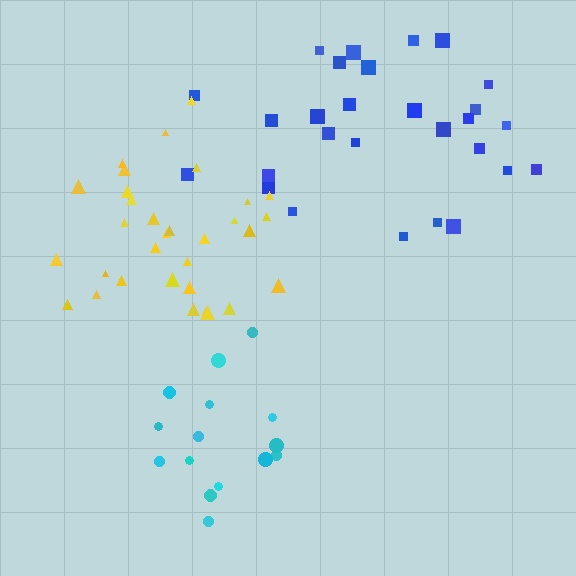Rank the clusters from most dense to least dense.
yellow, cyan, blue.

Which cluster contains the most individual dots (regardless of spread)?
Yellow (32).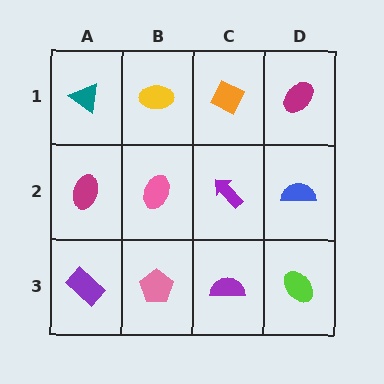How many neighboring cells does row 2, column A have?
3.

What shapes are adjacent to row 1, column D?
A blue semicircle (row 2, column D), an orange diamond (row 1, column C).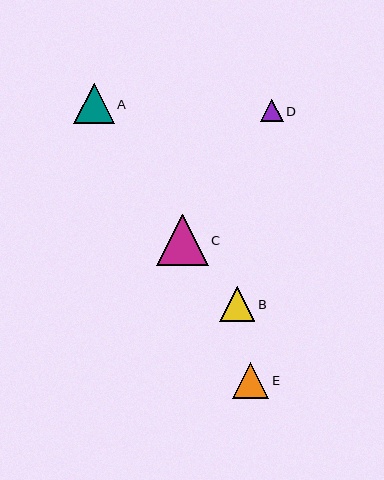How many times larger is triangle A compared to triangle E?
Triangle A is approximately 1.1 times the size of triangle E.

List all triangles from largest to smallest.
From largest to smallest: C, A, E, B, D.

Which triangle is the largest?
Triangle C is the largest with a size of approximately 51 pixels.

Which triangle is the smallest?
Triangle D is the smallest with a size of approximately 23 pixels.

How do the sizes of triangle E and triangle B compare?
Triangle E and triangle B are approximately the same size.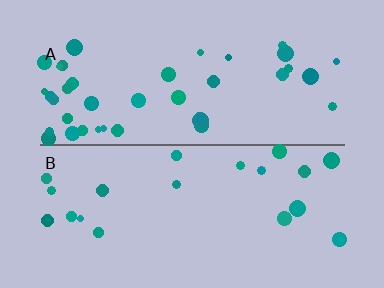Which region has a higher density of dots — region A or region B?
A (the top).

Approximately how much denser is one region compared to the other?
Approximately 2.0× — region A over region B.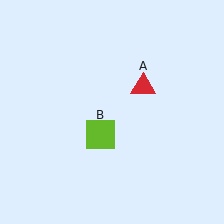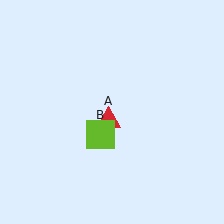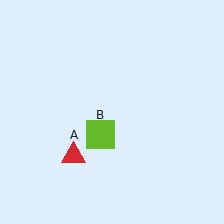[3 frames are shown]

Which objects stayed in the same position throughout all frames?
Lime square (object B) remained stationary.